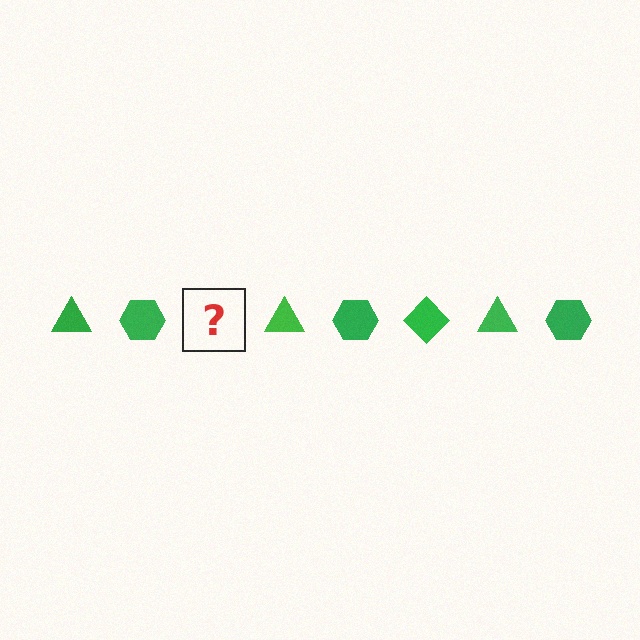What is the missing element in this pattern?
The missing element is a green diamond.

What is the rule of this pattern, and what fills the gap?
The rule is that the pattern cycles through triangle, hexagon, diamond shapes in green. The gap should be filled with a green diamond.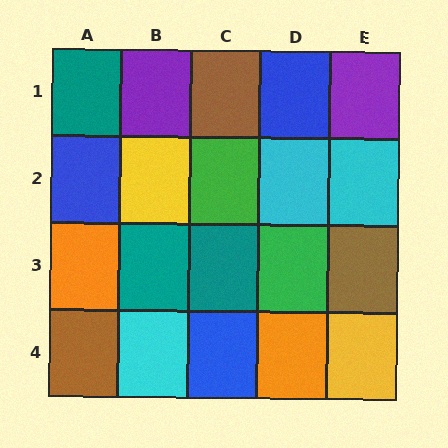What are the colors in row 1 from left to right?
Teal, purple, brown, blue, purple.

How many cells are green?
2 cells are green.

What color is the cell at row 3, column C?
Teal.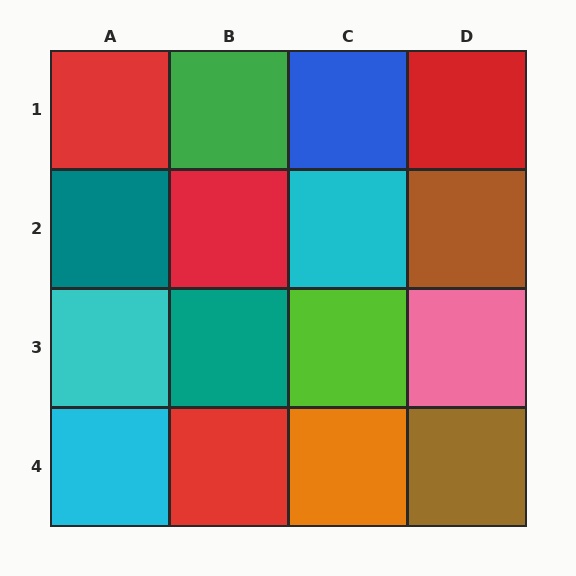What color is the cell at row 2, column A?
Teal.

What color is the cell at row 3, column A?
Cyan.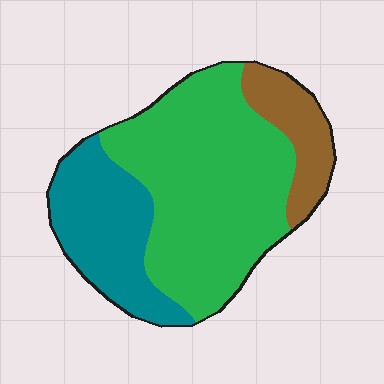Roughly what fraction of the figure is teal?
Teal covers about 25% of the figure.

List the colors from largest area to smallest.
From largest to smallest: green, teal, brown.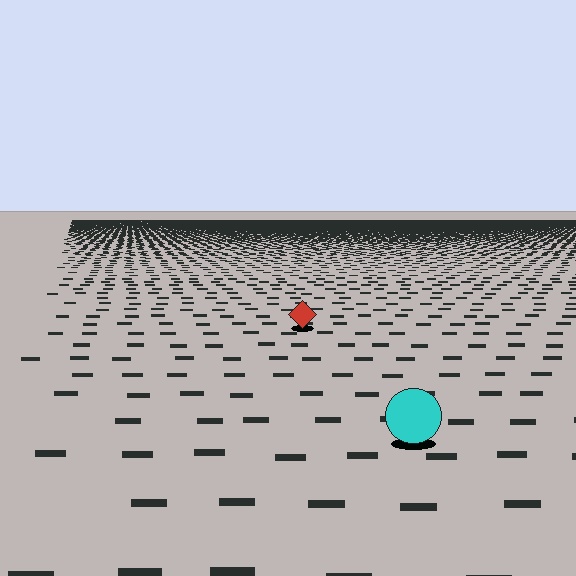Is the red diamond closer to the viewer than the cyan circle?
No. The cyan circle is closer — you can tell from the texture gradient: the ground texture is coarser near it.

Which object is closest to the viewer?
The cyan circle is closest. The texture marks near it are larger and more spread out.